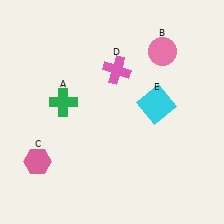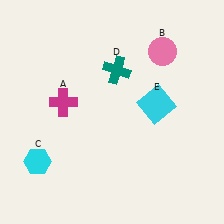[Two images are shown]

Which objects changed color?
A changed from green to magenta. C changed from pink to cyan. D changed from pink to teal.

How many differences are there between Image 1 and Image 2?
There are 3 differences between the two images.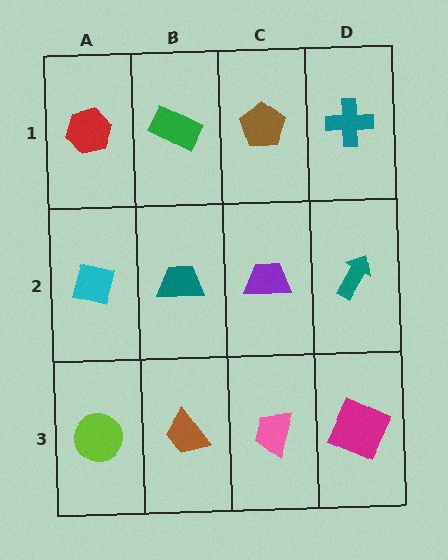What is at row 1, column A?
A red hexagon.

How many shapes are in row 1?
4 shapes.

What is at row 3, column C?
A pink trapezoid.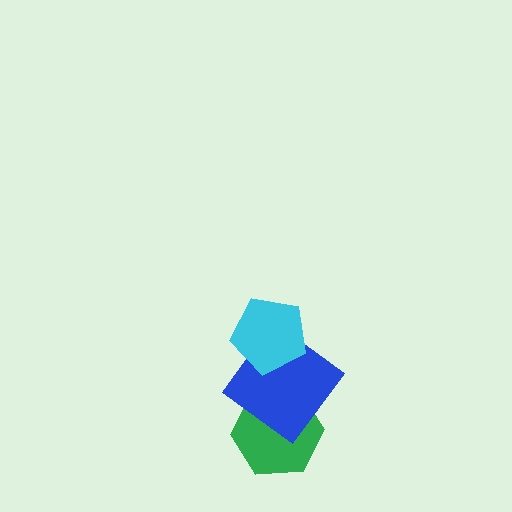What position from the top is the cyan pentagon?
The cyan pentagon is 1st from the top.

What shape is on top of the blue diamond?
The cyan pentagon is on top of the blue diamond.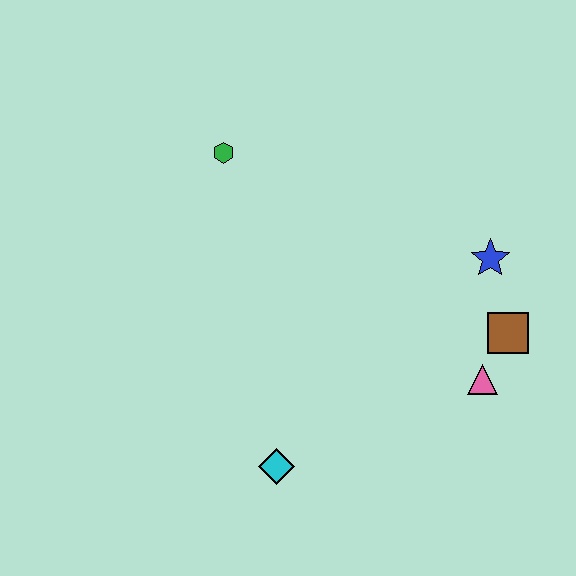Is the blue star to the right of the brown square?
No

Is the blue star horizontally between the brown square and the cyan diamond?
Yes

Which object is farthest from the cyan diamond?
The green hexagon is farthest from the cyan diamond.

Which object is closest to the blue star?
The brown square is closest to the blue star.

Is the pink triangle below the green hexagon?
Yes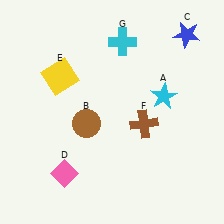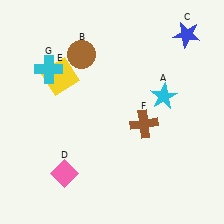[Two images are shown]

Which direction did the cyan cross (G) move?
The cyan cross (G) moved left.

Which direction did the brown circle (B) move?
The brown circle (B) moved up.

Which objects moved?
The objects that moved are: the brown circle (B), the cyan cross (G).